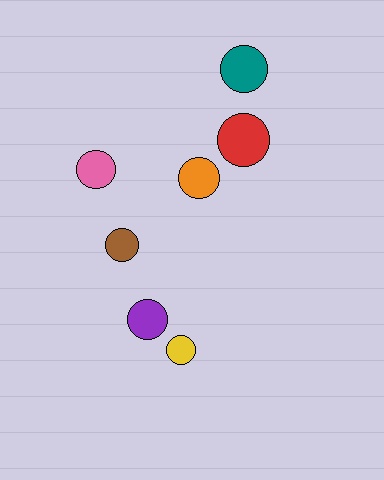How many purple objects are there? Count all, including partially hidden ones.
There is 1 purple object.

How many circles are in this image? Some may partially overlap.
There are 7 circles.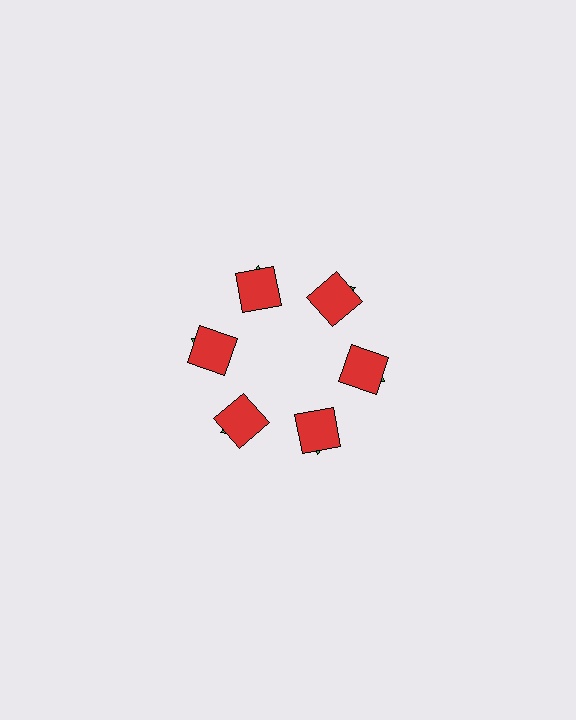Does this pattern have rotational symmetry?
Yes, this pattern has 6-fold rotational symmetry. It looks the same after rotating 60 degrees around the center.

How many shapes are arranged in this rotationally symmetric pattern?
There are 12 shapes, arranged in 6 groups of 2.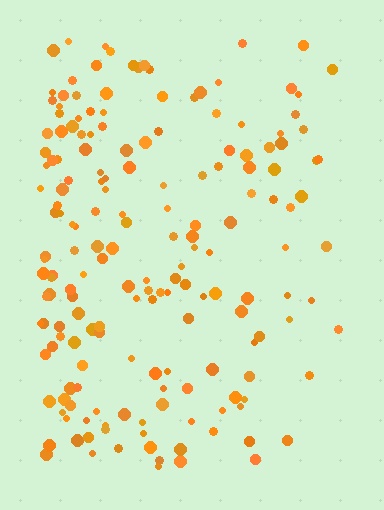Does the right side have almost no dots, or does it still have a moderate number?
Still a moderate number, just noticeably fewer than the left.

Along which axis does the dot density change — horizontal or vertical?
Horizontal.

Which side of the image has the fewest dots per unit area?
The right.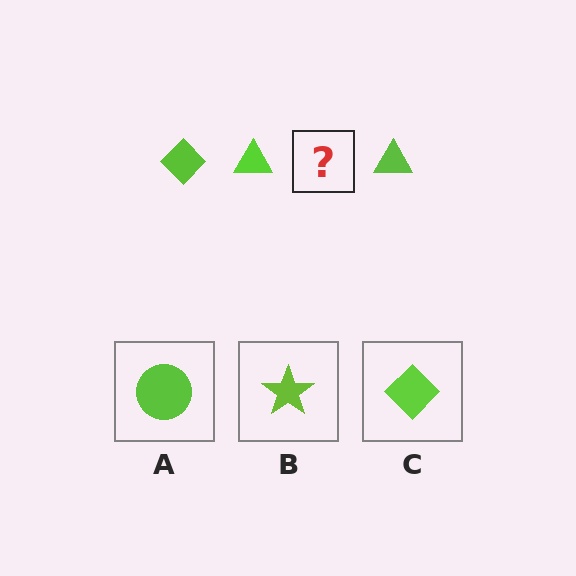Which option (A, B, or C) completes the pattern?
C.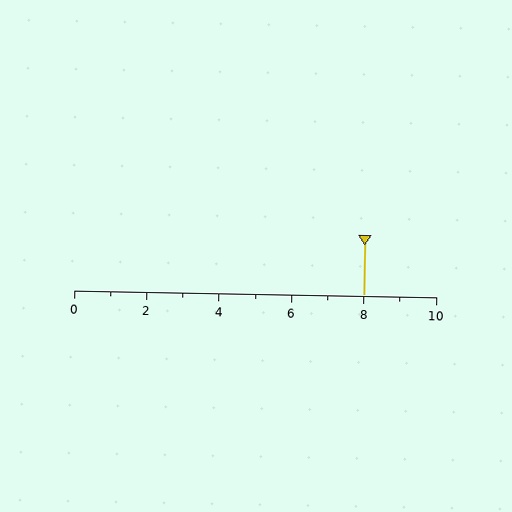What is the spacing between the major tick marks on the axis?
The major ticks are spaced 2 apart.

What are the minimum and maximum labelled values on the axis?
The axis runs from 0 to 10.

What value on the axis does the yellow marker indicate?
The marker indicates approximately 8.